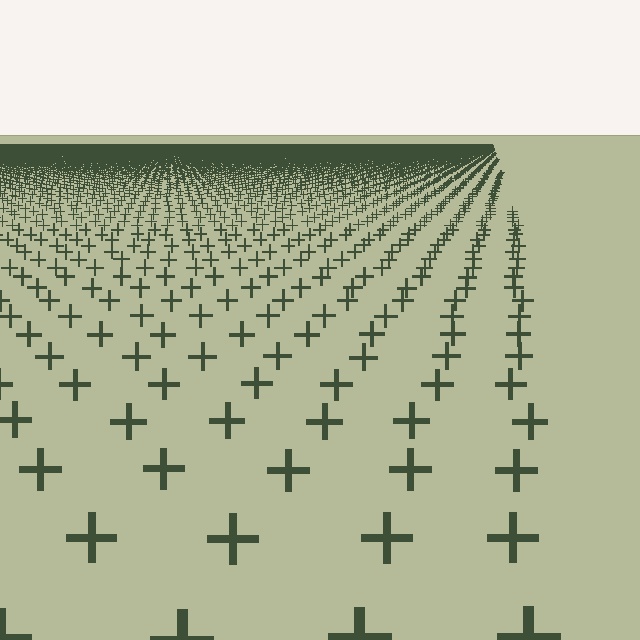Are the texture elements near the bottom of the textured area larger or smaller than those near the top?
Larger. Near the bottom, elements are closer to the viewer and appear at a bigger on-screen size.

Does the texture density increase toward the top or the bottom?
Density increases toward the top.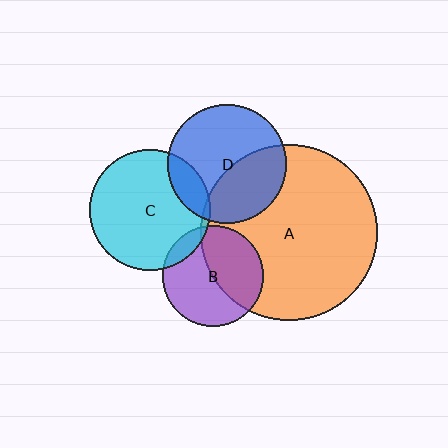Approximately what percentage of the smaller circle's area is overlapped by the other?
Approximately 45%.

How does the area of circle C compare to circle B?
Approximately 1.4 times.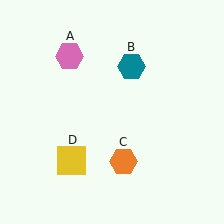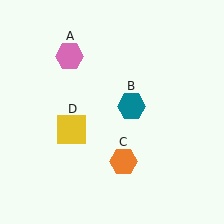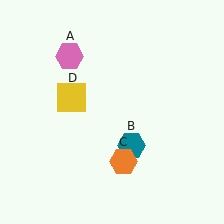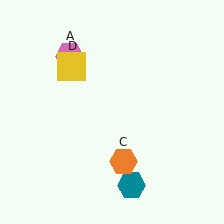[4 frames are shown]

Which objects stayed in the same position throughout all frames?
Pink hexagon (object A) and orange hexagon (object C) remained stationary.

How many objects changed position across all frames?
2 objects changed position: teal hexagon (object B), yellow square (object D).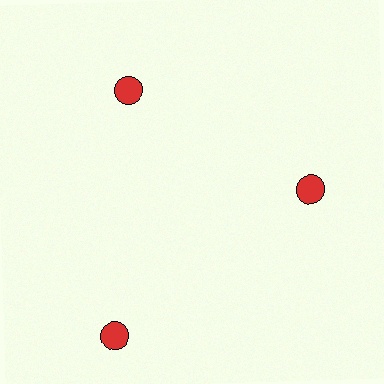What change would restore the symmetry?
The symmetry would be restored by moving it inward, back onto the ring so that all 3 circles sit at equal angles and equal distance from the center.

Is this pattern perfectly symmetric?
No. The 3 red circles are arranged in a ring, but one element near the 7 o'clock position is pushed outward from the center, breaking the 3-fold rotational symmetry.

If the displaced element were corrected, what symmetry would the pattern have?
It would have 3-fold rotational symmetry — the pattern would map onto itself every 120 degrees.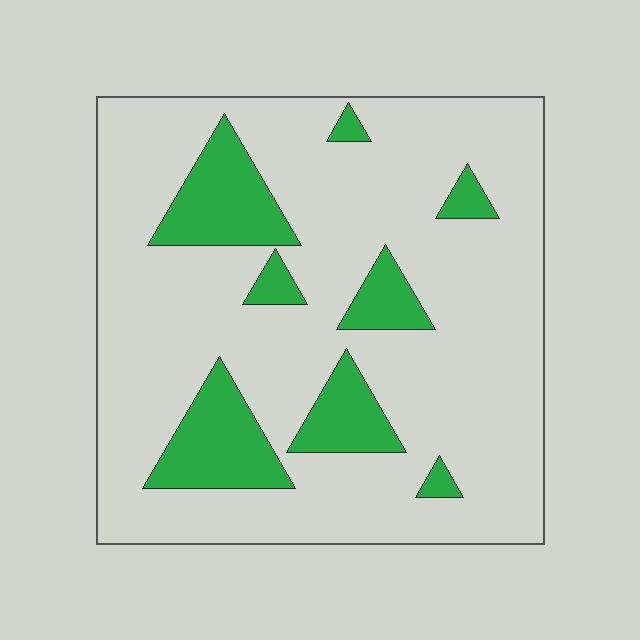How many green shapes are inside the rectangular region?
8.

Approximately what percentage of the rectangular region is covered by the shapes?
Approximately 20%.